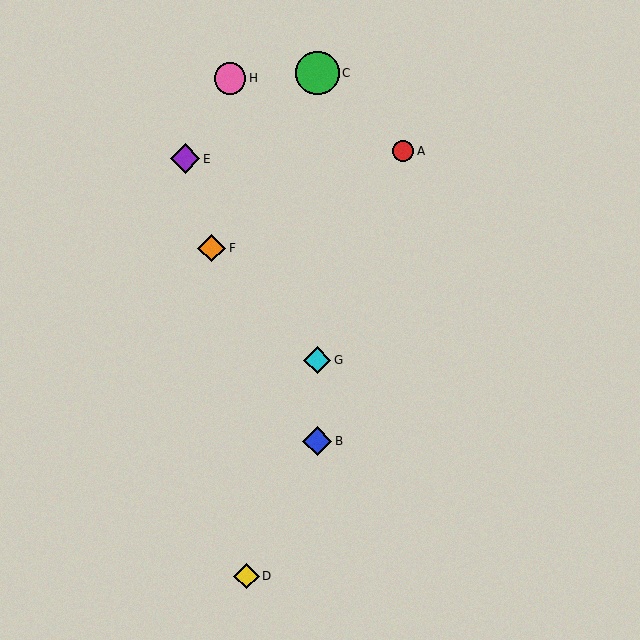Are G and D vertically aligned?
No, G is at x≈317 and D is at x≈247.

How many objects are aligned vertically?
3 objects (B, C, G) are aligned vertically.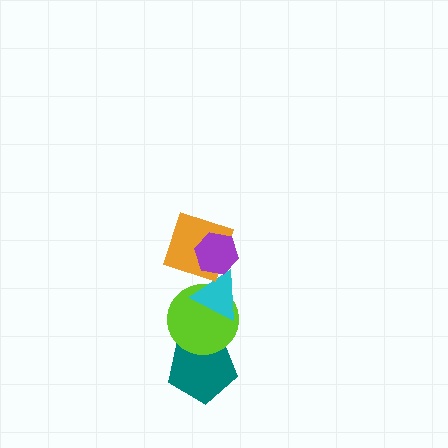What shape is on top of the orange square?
The purple hexagon is on top of the orange square.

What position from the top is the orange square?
The orange square is 2nd from the top.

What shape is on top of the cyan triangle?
The orange square is on top of the cyan triangle.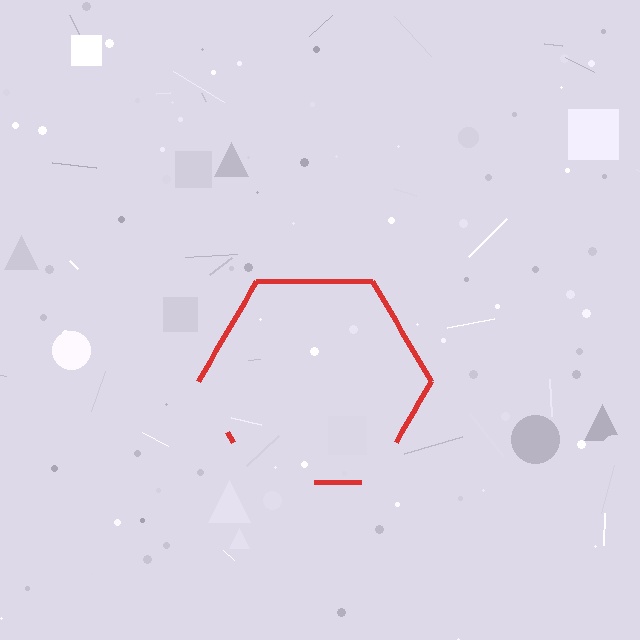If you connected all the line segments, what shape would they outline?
They would outline a hexagon.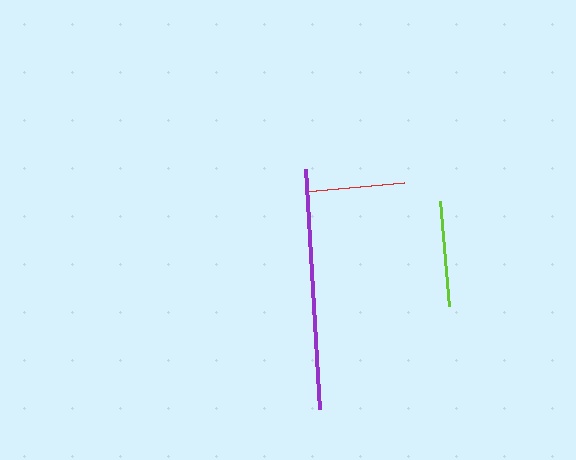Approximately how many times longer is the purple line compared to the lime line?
The purple line is approximately 2.3 times the length of the lime line.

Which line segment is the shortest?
The red line is the shortest at approximately 99 pixels.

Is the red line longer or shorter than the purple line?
The purple line is longer than the red line.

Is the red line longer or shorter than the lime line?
The lime line is longer than the red line.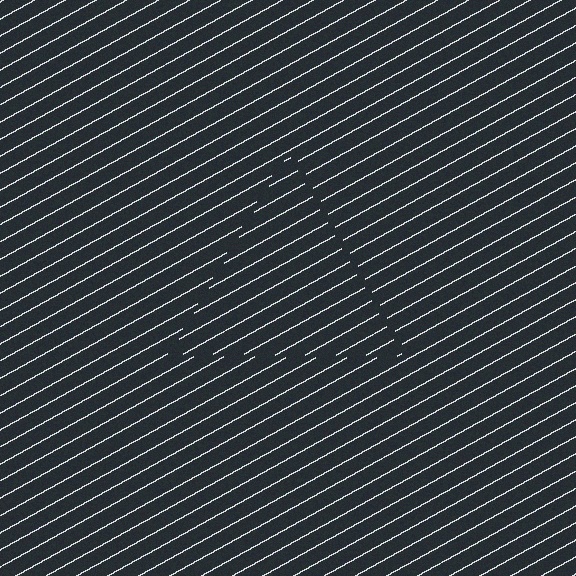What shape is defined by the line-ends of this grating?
An illusory triangle. The interior of the shape contains the same grating, shifted by half a period — the contour is defined by the phase discontinuity where line-ends from the inner and outer gratings abut.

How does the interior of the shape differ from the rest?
The interior of the shape contains the same grating, shifted by half a period — the contour is defined by the phase discontinuity where line-ends from the inner and outer gratings abut.